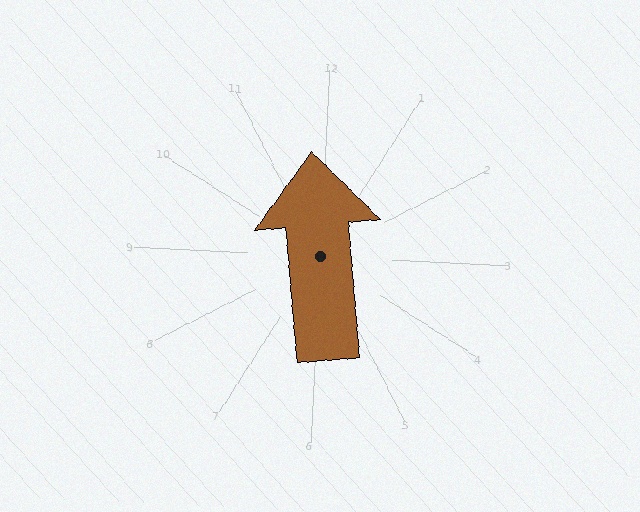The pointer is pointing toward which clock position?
Roughly 12 o'clock.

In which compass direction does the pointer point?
North.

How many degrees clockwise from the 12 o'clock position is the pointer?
Approximately 352 degrees.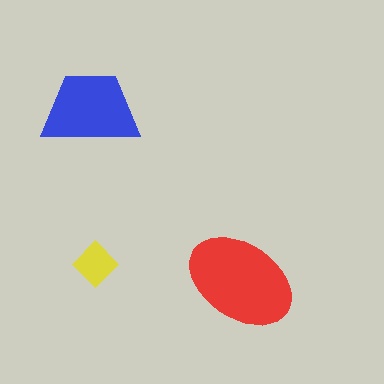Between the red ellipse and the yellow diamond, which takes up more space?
The red ellipse.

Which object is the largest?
The red ellipse.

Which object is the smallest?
The yellow diamond.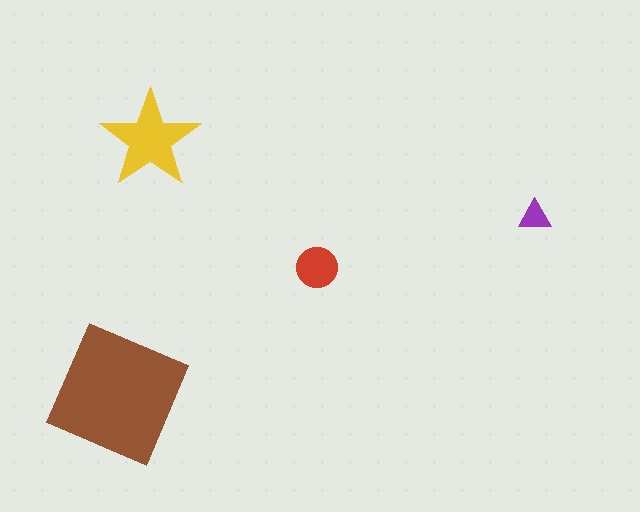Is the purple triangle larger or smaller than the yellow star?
Smaller.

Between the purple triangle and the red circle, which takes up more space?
The red circle.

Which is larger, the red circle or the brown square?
The brown square.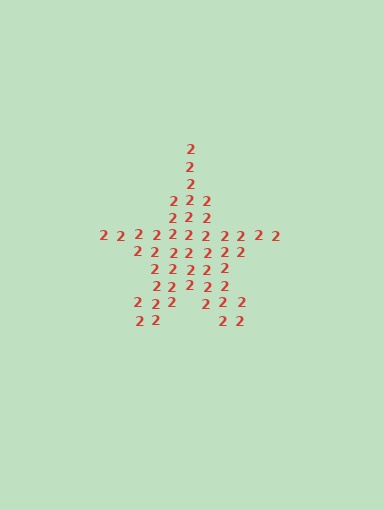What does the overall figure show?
The overall figure shows a star.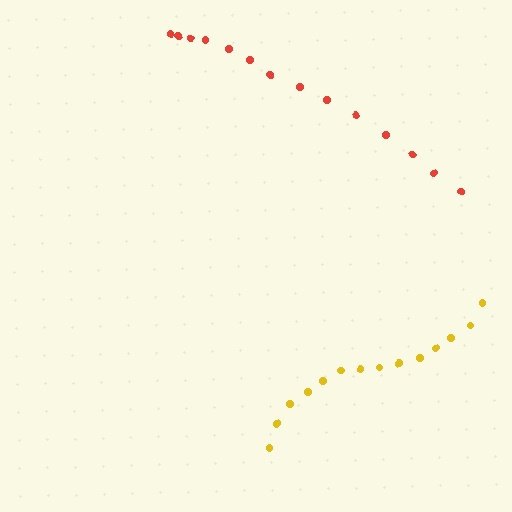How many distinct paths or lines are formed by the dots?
There are 2 distinct paths.